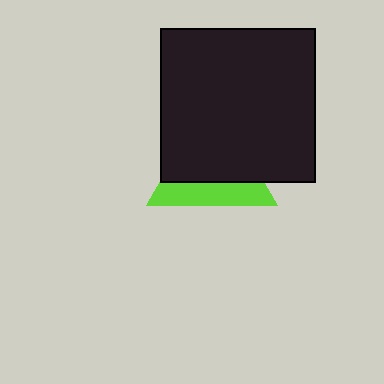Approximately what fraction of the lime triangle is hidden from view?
Roughly 65% of the lime triangle is hidden behind the black square.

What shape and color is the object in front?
The object in front is a black square.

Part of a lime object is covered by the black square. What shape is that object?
It is a triangle.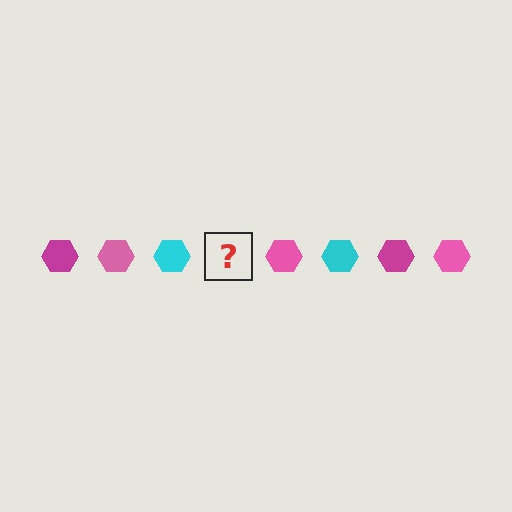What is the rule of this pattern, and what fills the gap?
The rule is that the pattern cycles through magenta, pink, cyan hexagons. The gap should be filled with a magenta hexagon.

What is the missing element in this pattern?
The missing element is a magenta hexagon.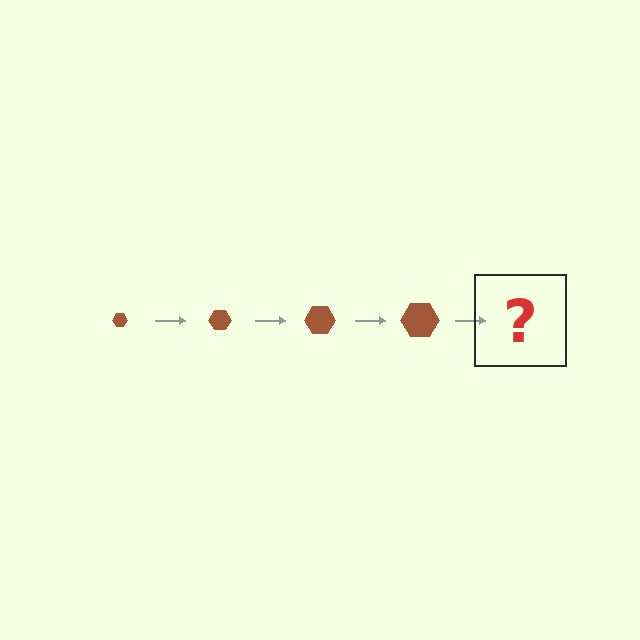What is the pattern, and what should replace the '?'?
The pattern is that the hexagon gets progressively larger each step. The '?' should be a brown hexagon, larger than the previous one.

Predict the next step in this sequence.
The next step is a brown hexagon, larger than the previous one.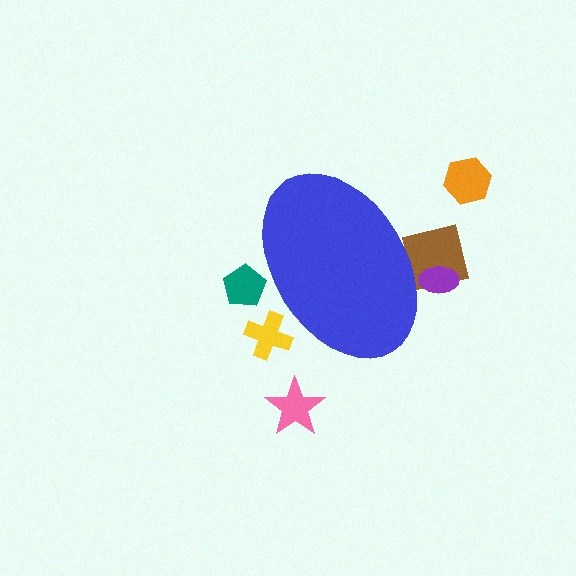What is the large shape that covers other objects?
A blue ellipse.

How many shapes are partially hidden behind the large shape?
4 shapes are partially hidden.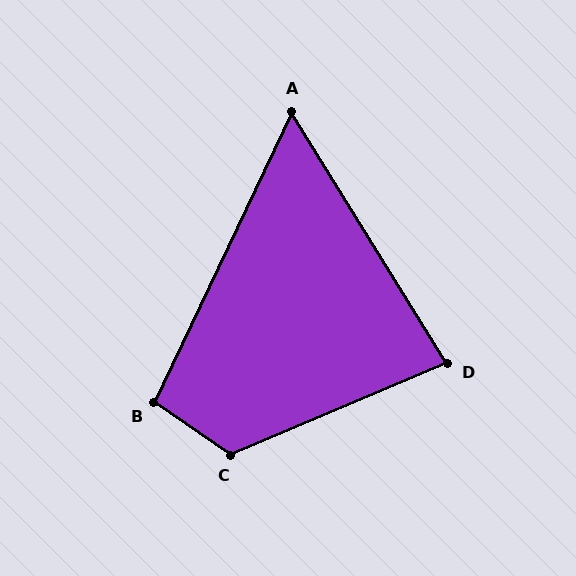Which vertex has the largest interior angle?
C, at approximately 123 degrees.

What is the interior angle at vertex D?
Approximately 81 degrees (acute).